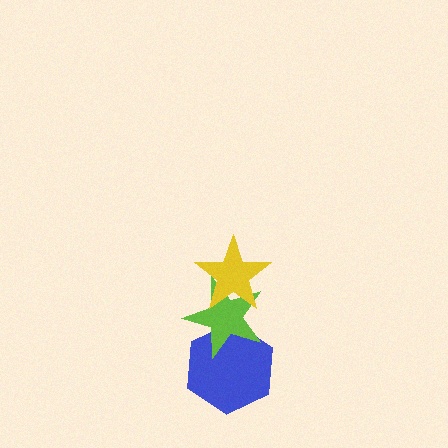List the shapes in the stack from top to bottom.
From top to bottom: the yellow star, the lime star, the blue hexagon.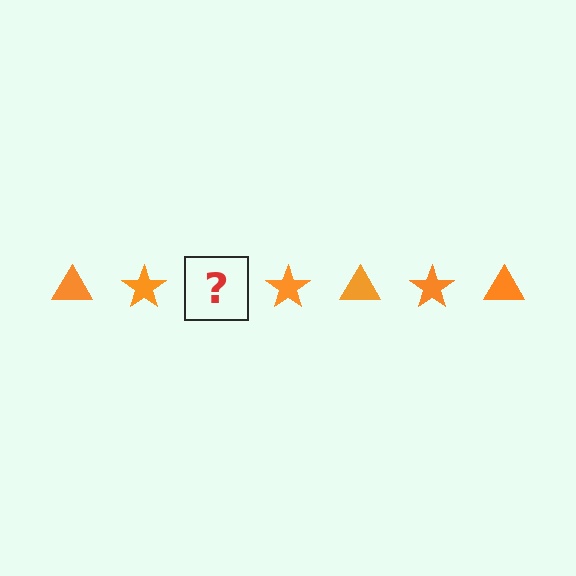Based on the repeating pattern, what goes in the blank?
The blank should be an orange triangle.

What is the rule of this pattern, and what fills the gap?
The rule is that the pattern cycles through triangle, star shapes in orange. The gap should be filled with an orange triangle.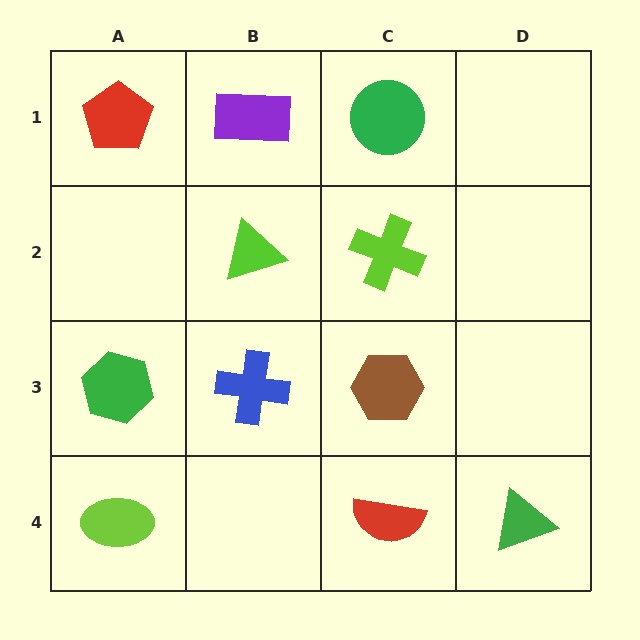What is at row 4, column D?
A green triangle.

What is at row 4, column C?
A red semicircle.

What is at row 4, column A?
A lime ellipse.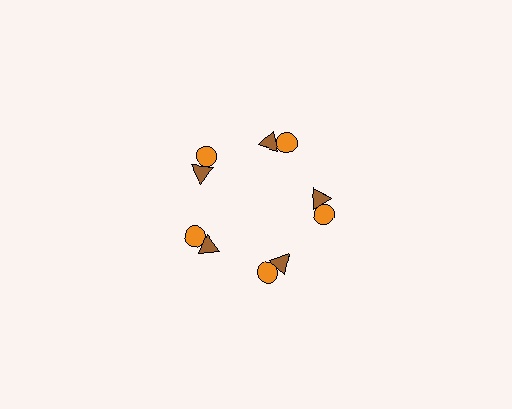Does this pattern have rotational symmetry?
Yes, this pattern has 5-fold rotational symmetry. It looks the same after rotating 72 degrees around the center.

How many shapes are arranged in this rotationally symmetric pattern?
There are 10 shapes, arranged in 5 groups of 2.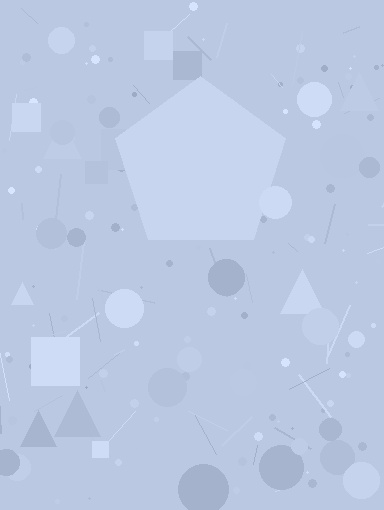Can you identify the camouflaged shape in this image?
The camouflaged shape is a pentagon.